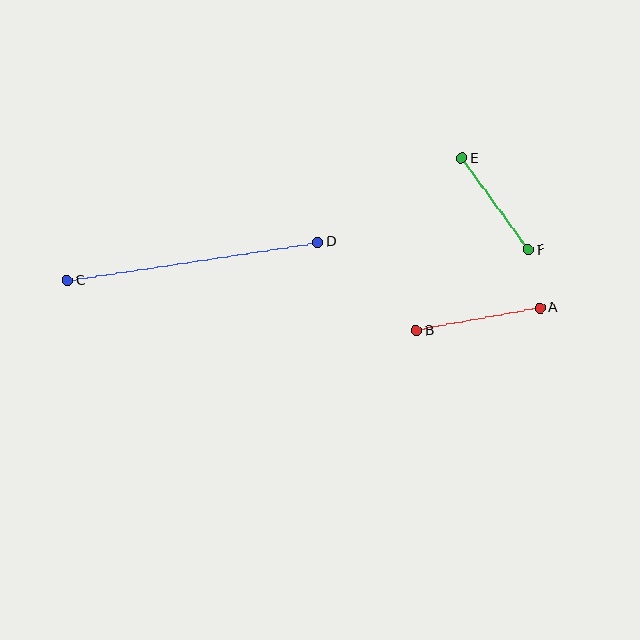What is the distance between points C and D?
The distance is approximately 253 pixels.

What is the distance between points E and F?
The distance is approximately 113 pixels.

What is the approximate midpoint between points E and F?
The midpoint is at approximately (495, 204) pixels.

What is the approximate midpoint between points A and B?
The midpoint is at approximately (478, 319) pixels.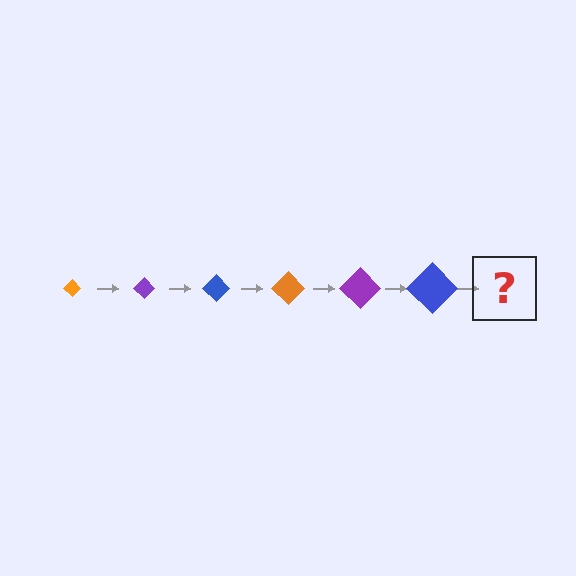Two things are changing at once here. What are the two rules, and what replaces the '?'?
The two rules are that the diamond grows larger each step and the color cycles through orange, purple, and blue. The '?' should be an orange diamond, larger than the previous one.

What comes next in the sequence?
The next element should be an orange diamond, larger than the previous one.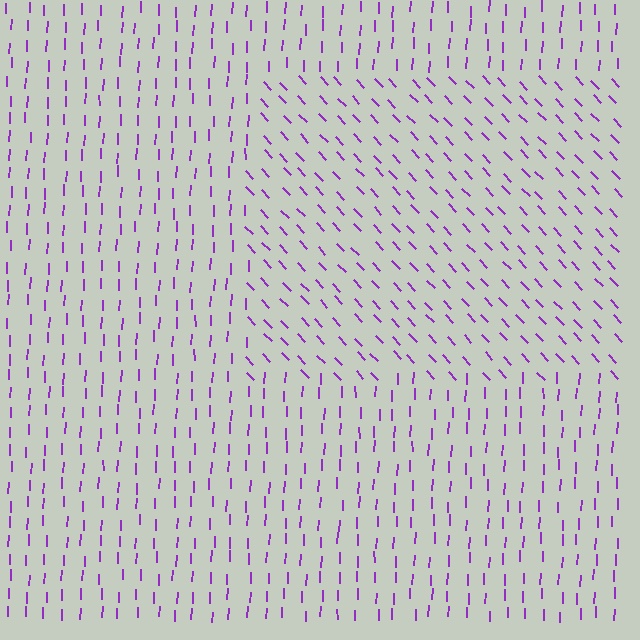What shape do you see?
I see a rectangle.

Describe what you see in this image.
The image is filled with small purple line segments. A rectangle region in the image has lines oriented differently from the surrounding lines, creating a visible texture boundary.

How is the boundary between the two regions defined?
The boundary is defined purely by a change in line orientation (approximately 45 degrees difference). All lines are the same color and thickness.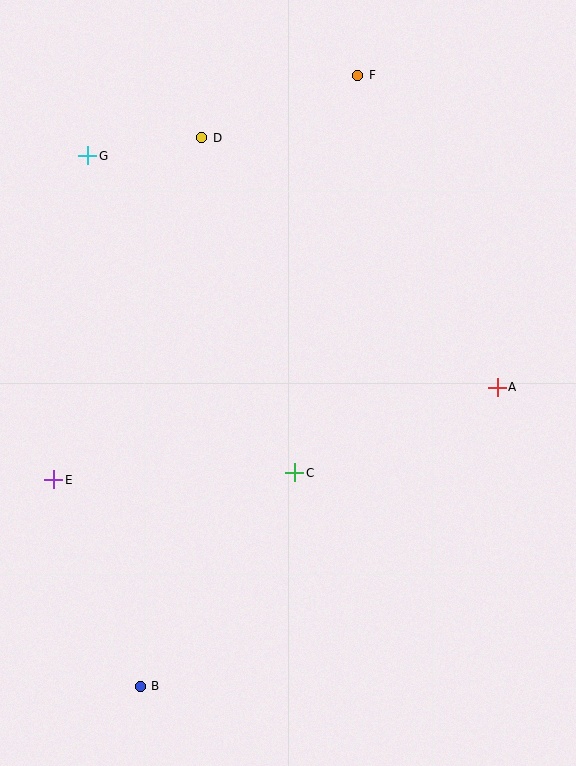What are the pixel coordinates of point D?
Point D is at (202, 138).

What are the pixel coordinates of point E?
Point E is at (54, 480).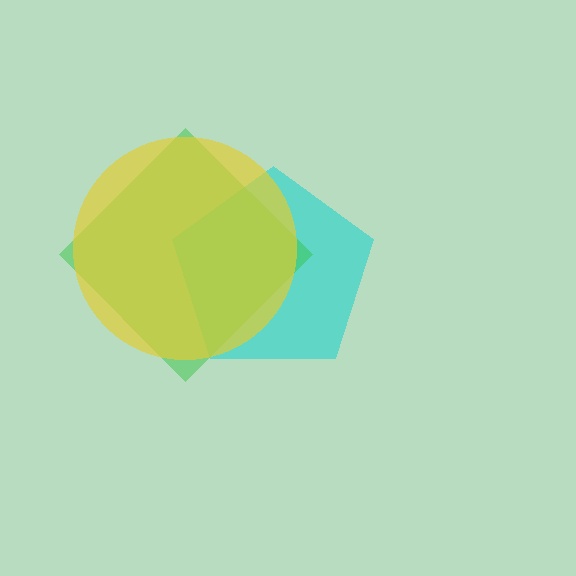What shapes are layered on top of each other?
The layered shapes are: a cyan pentagon, a green diamond, a yellow circle.